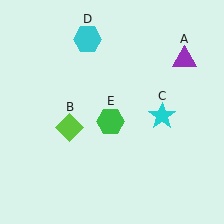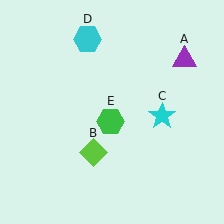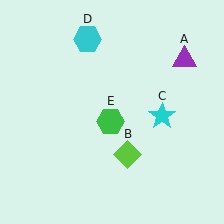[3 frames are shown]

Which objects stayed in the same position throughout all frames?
Purple triangle (object A) and cyan star (object C) and cyan hexagon (object D) and green hexagon (object E) remained stationary.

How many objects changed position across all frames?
1 object changed position: lime diamond (object B).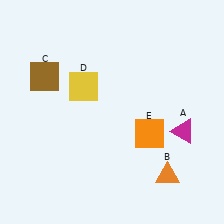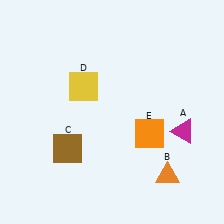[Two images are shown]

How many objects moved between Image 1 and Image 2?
1 object moved between the two images.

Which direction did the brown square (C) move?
The brown square (C) moved down.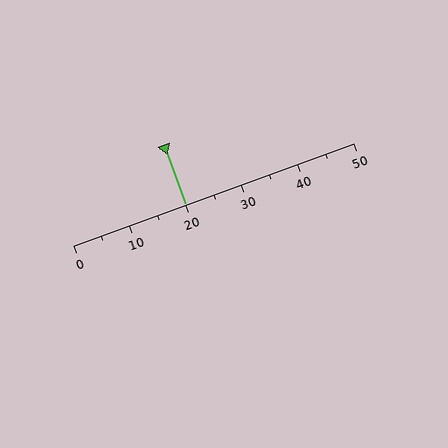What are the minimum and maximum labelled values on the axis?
The axis runs from 0 to 50.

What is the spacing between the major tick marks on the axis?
The major ticks are spaced 10 apart.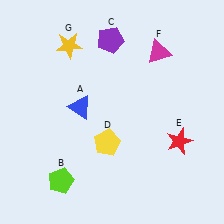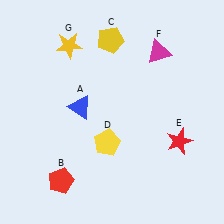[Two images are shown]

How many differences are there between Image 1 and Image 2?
There are 2 differences between the two images.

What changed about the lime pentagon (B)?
In Image 1, B is lime. In Image 2, it changed to red.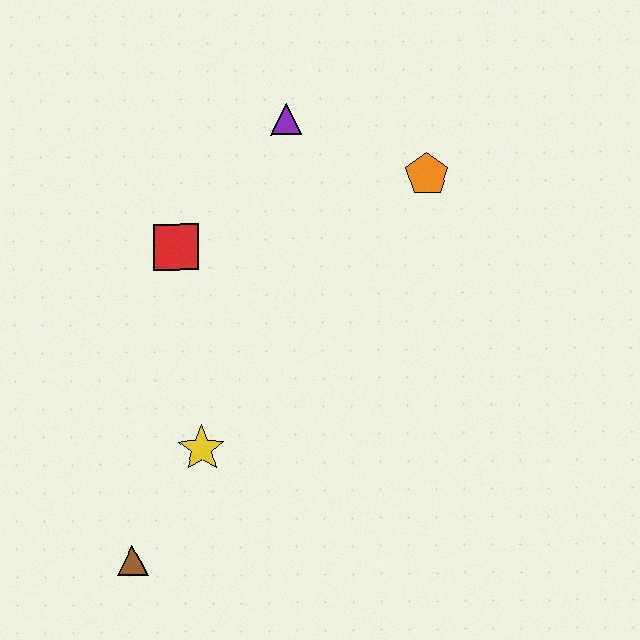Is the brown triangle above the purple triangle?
No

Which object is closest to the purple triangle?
The orange pentagon is closest to the purple triangle.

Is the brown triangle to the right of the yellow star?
No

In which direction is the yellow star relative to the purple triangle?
The yellow star is below the purple triangle.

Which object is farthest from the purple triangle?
The brown triangle is farthest from the purple triangle.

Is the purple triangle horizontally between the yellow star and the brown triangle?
No